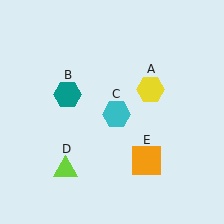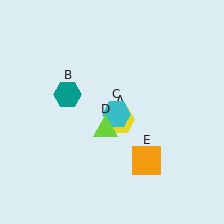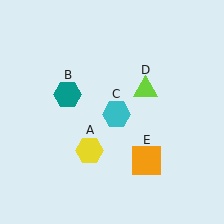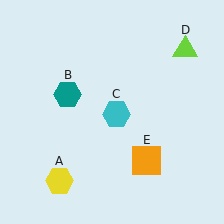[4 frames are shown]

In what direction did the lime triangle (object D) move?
The lime triangle (object D) moved up and to the right.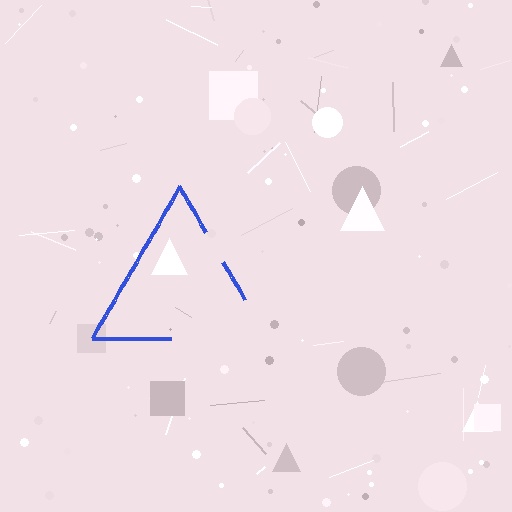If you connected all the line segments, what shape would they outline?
They would outline a triangle.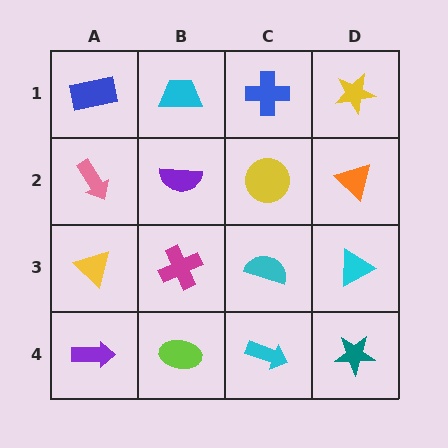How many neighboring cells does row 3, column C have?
4.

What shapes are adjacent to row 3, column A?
A pink arrow (row 2, column A), a purple arrow (row 4, column A), a magenta cross (row 3, column B).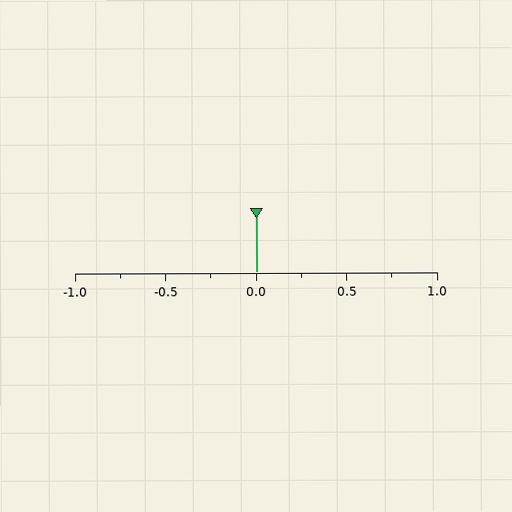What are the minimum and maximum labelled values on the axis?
The axis runs from -1.0 to 1.0.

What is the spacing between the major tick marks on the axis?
The major ticks are spaced 0.5 apart.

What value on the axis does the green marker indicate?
The marker indicates approximately 0.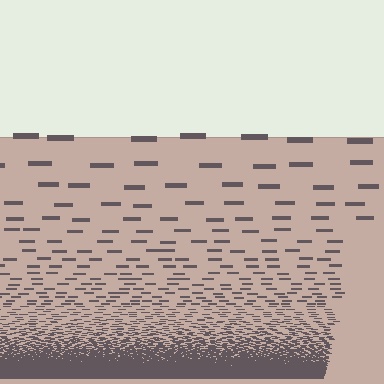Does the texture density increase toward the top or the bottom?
Density increases toward the bottom.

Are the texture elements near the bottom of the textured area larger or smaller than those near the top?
Smaller. The gradient is inverted — elements near the bottom are smaller and denser.